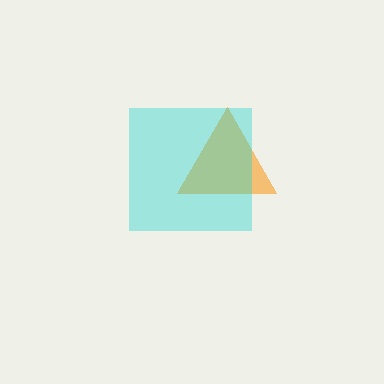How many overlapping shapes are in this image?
There are 2 overlapping shapes in the image.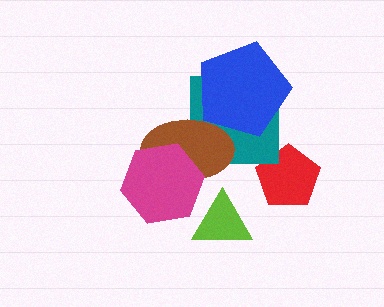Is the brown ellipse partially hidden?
Yes, it is partially covered by another shape.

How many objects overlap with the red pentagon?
0 objects overlap with the red pentagon.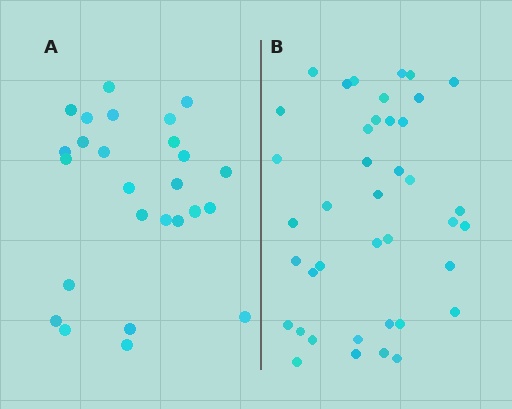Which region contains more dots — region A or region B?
Region B (the right region) has more dots.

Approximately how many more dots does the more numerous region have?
Region B has approximately 15 more dots than region A.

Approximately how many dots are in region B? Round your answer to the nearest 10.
About 40 dots.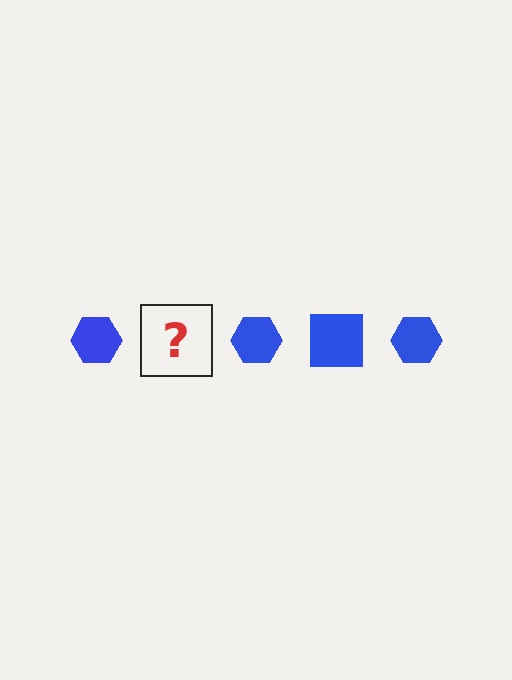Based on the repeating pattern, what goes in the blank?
The blank should be a blue square.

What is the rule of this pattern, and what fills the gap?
The rule is that the pattern cycles through hexagon, square shapes in blue. The gap should be filled with a blue square.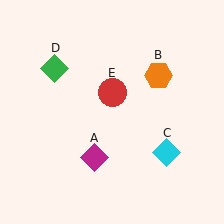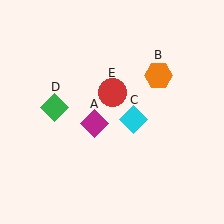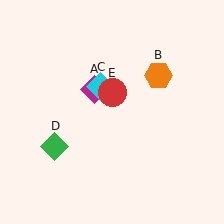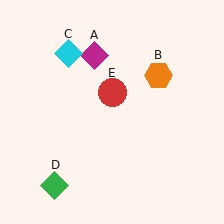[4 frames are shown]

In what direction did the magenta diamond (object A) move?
The magenta diamond (object A) moved up.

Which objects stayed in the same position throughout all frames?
Orange hexagon (object B) and red circle (object E) remained stationary.